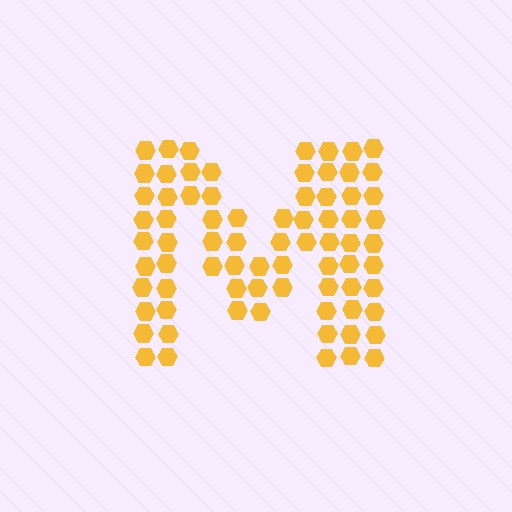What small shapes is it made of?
It is made of small hexagons.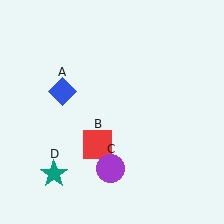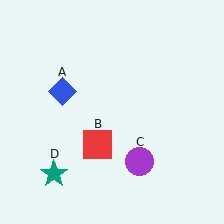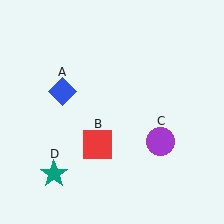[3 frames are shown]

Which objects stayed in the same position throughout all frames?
Blue diamond (object A) and red square (object B) and teal star (object D) remained stationary.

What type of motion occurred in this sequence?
The purple circle (object C) rotated counterclockwise around the center of the scene.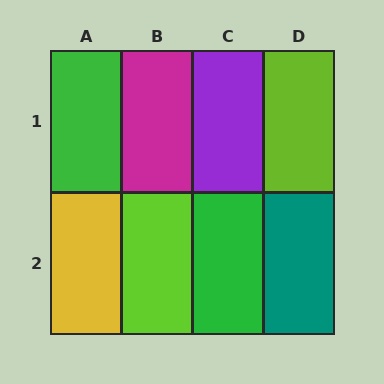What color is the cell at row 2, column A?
Yellow.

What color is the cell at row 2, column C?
Green.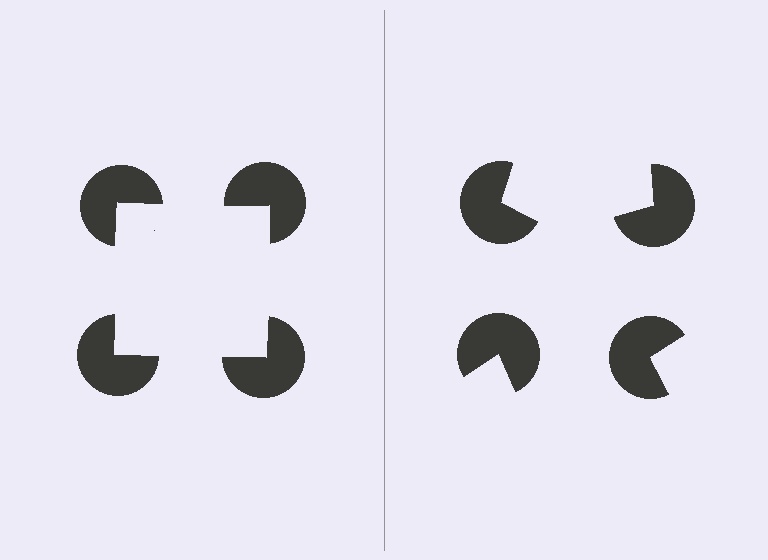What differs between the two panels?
The pac-man discs are positioned identically on both sides; only the wedge orientations differ. On the left they align to a square; on the right they are misaligned.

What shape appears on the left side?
An illusory square.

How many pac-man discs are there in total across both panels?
8 — 4 on each side.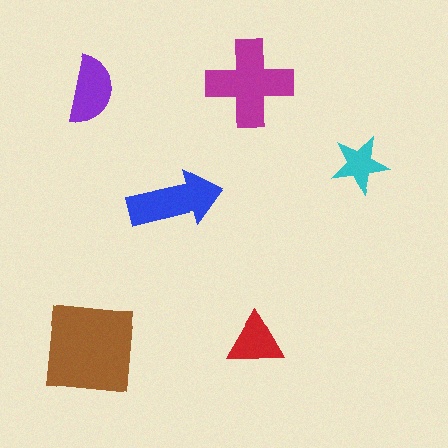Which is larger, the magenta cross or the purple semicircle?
The magenta cross.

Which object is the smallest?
The cyan star.